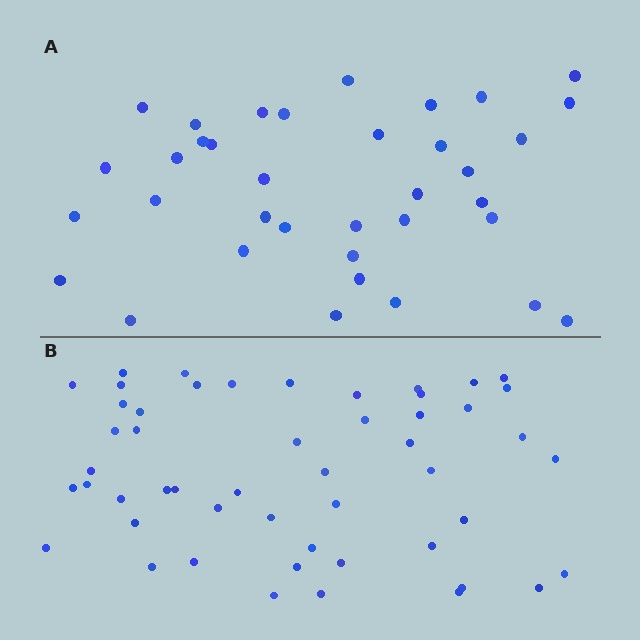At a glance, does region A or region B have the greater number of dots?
Region B (the bottom region) has more dots.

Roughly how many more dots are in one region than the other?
Region B has approximately 15 more dots than region A.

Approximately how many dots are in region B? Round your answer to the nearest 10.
About 50 dots. (The exact count is 51, which rounds to 50.)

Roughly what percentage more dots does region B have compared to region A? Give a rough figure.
About 40% more.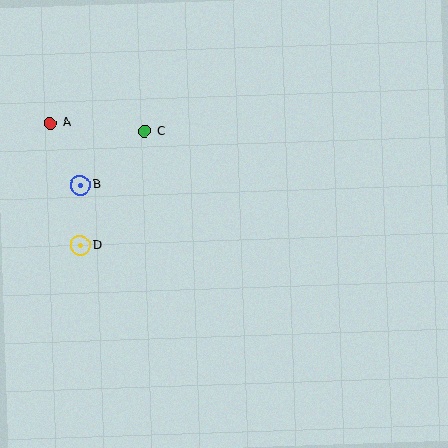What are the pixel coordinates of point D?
Point D is at (80, 246).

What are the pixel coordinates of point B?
Point B is at (80, 185).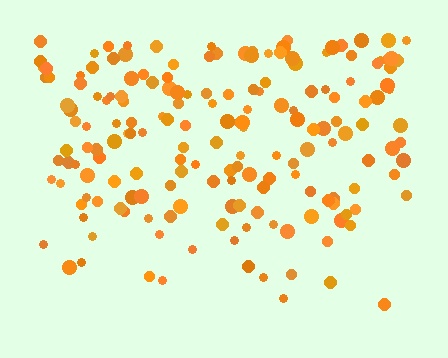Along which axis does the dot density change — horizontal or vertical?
Vertical.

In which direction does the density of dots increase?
From bottom to top, with the top side densest.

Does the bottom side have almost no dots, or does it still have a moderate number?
Still a moderate number, just noticeably fewer than the top.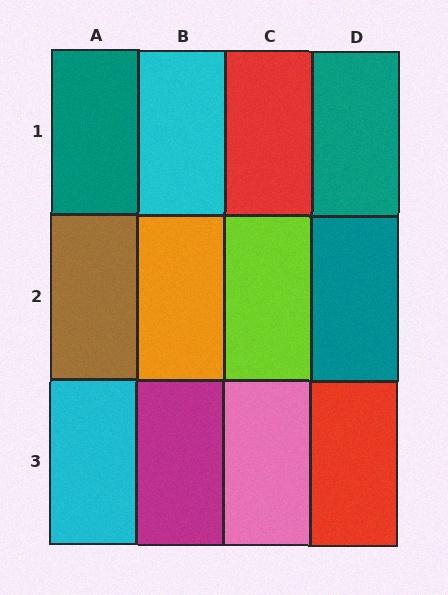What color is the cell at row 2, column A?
Brown.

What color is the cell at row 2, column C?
Lime.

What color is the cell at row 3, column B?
Magenta.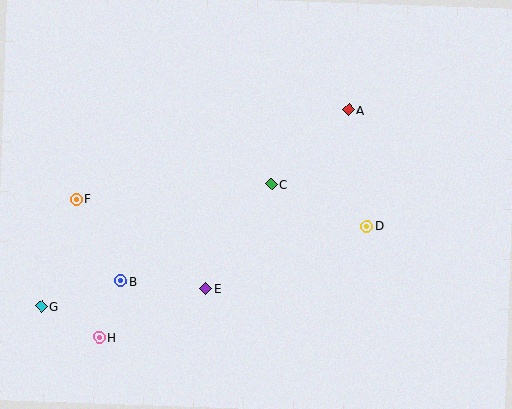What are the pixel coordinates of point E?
Point E is at (206, 288).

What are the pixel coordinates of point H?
Point H is at (99, 338).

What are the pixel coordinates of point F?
Point F is at (76, 199).